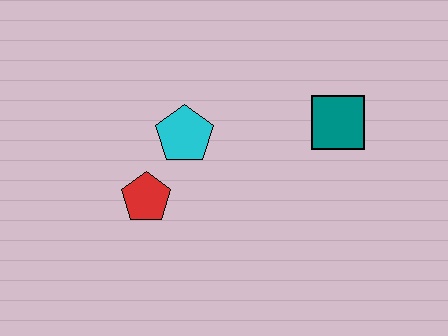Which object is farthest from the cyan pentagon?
The teal square is farthest from the cyan pentagon.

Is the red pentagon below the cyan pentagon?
Yes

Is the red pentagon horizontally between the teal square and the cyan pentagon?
No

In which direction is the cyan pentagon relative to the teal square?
The cyan pentagon is to the left of the teal square.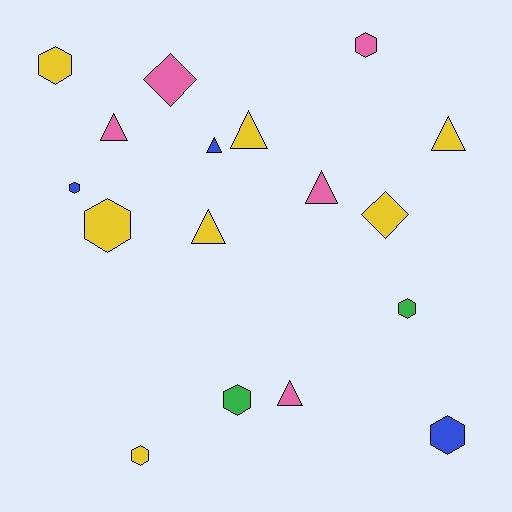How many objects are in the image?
There are 17 objects.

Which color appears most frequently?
Yellow, with 7 objects.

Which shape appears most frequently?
Hexagon, with 8 objects.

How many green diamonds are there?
There are no green diamonds.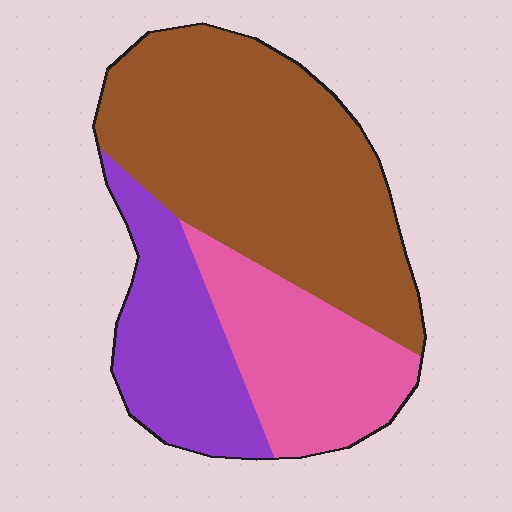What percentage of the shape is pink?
Pink takes up about one quarter (1/4) of the shape.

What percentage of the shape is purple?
Purple covers about 25% of the shape.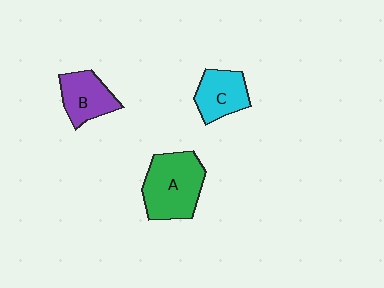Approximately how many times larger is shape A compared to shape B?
Approximately 1.5 times.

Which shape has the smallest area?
Shape C (cyan).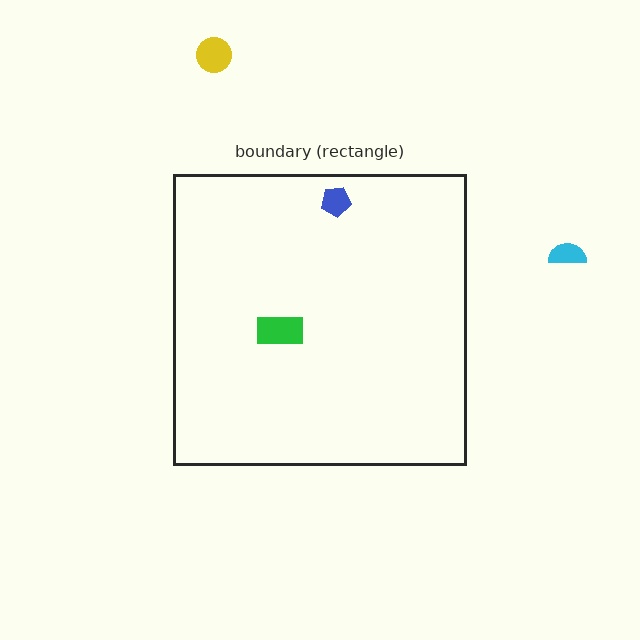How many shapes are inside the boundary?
2 inside, 2 outside.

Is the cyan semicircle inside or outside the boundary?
Outside.